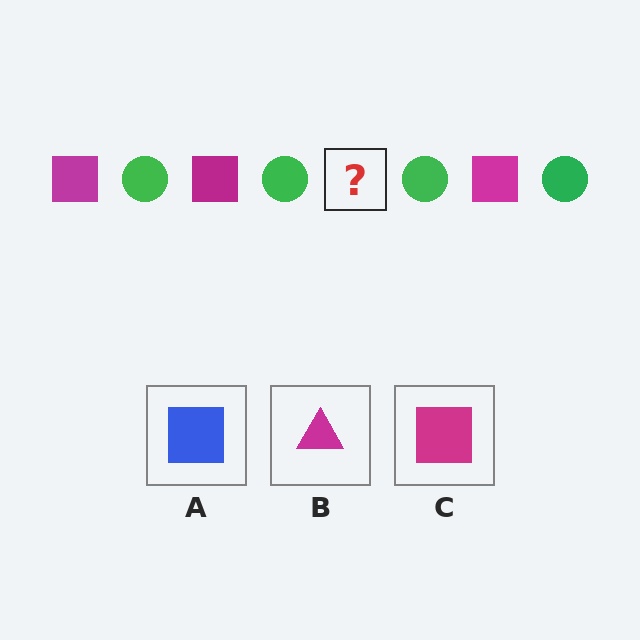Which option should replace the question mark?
Option C.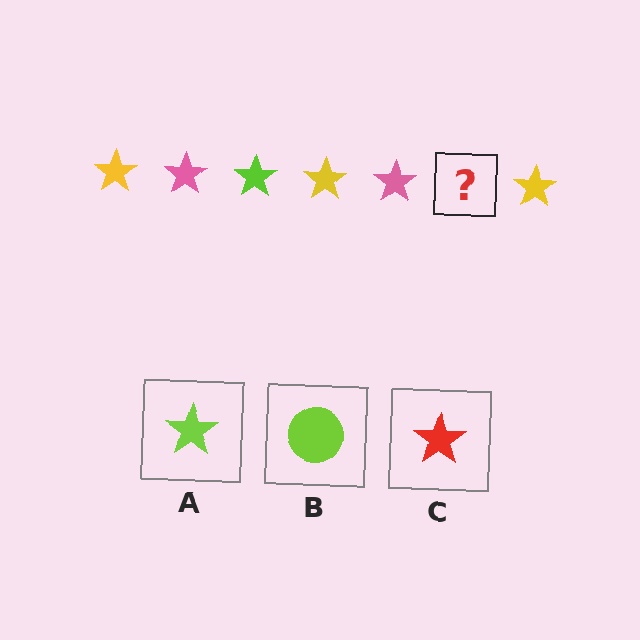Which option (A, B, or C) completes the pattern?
A.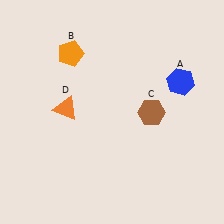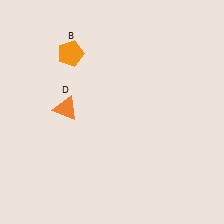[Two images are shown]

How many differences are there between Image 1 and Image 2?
There are 2 differences between the two images.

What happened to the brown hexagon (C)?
The brown hexagon (C) was removed in Image 2. It was in the bottom-right area of Image 1.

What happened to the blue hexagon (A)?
The blue hexagon (A) was removed in Image 2. It was in the top-right area of Image 1.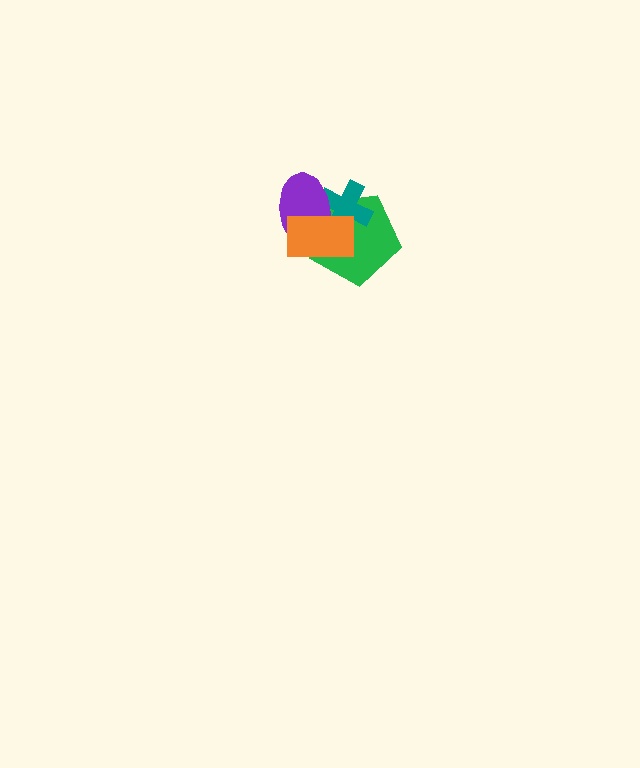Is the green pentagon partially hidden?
Yes, it is partially covered by another shape.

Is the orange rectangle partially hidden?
No, no other shape covers it.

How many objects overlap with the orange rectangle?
3 objects overlap with the orange rectangle.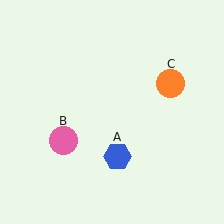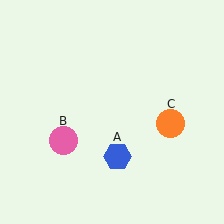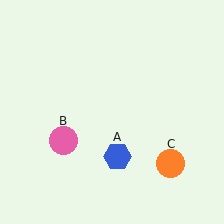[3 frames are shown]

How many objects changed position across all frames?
1 object changed position: orange circle (object C).